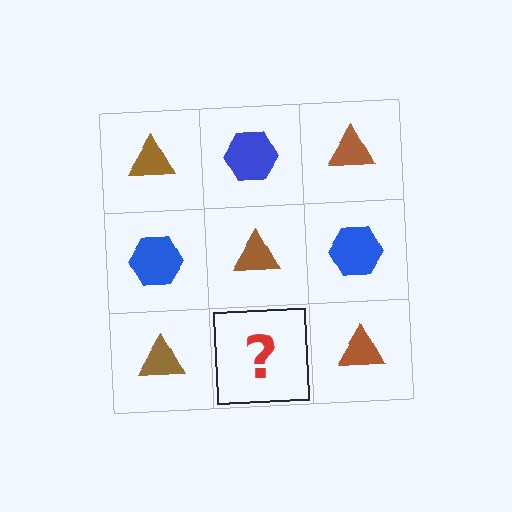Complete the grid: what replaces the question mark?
The question mark should be replaced with a blue hexagon.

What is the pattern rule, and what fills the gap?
The rule is that it alternates brown triangle and blue hexagon in a checkerboard pattern. The gap should be filled with a blue hexagon.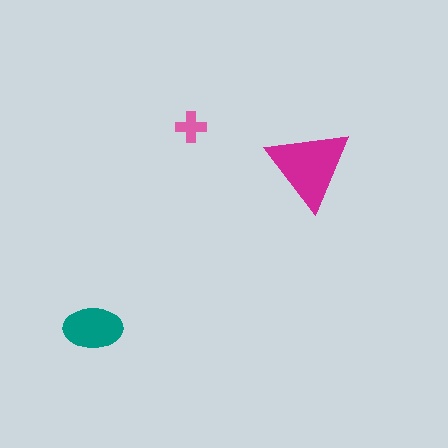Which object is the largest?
The magenta triangle.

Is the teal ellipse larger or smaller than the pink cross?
Larger.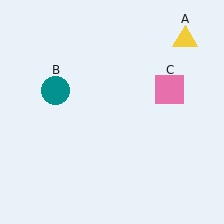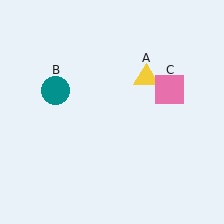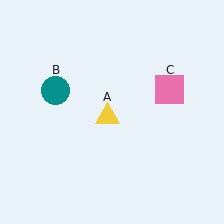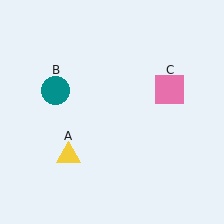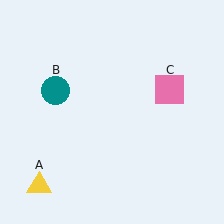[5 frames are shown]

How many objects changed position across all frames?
1 object changed position: yellow triangle (object A).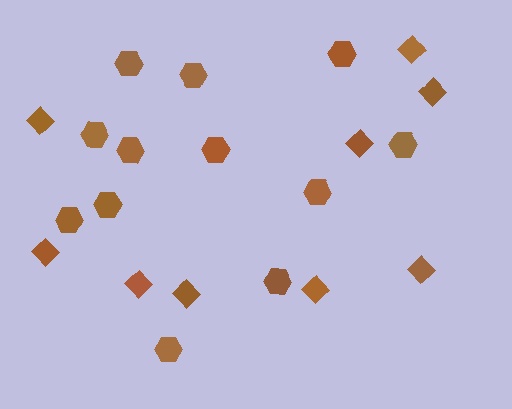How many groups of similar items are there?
There are 2 groups: one group of diamonds (9) and one group of hexagons (12).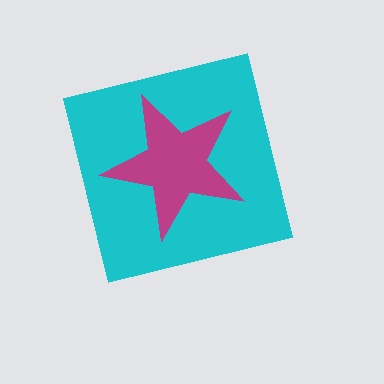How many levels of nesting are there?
2.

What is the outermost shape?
The cyan square.